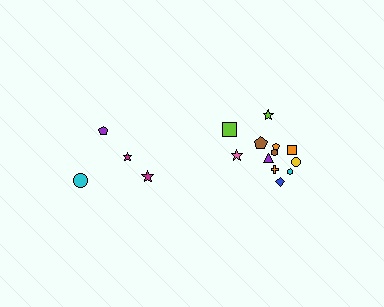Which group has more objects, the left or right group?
The right group.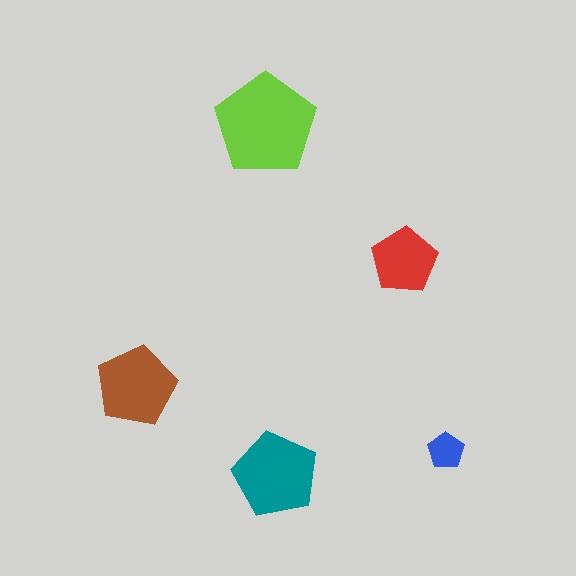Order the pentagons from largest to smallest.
the lime one, the teal one, the brown one, the red one, the blue one.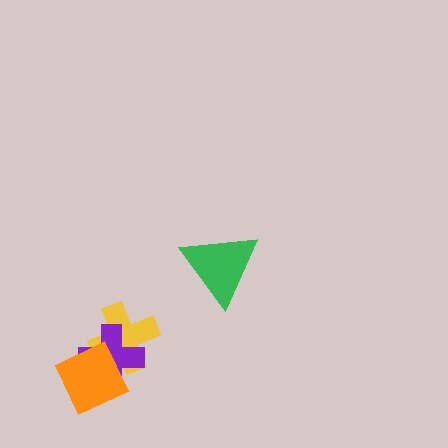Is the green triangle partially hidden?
No, no other shape covers it.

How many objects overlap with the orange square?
2 objects overlap with the orange square.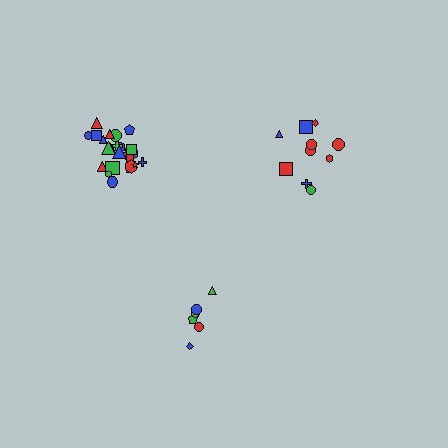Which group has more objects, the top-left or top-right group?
The top-left group.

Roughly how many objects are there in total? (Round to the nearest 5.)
Roughly 40 objects in total.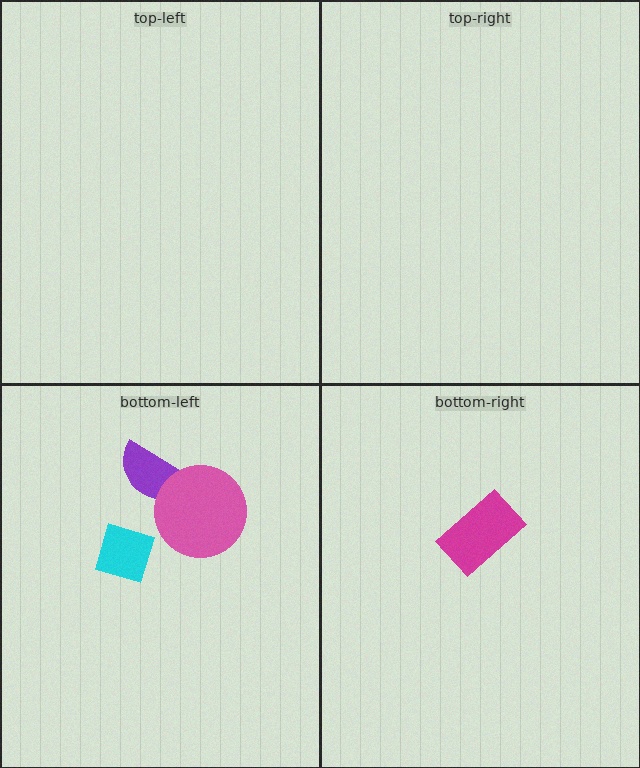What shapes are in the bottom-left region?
The purple semicircle, the cyan diamond, the pink circle.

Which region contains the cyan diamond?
The bottom-left region.